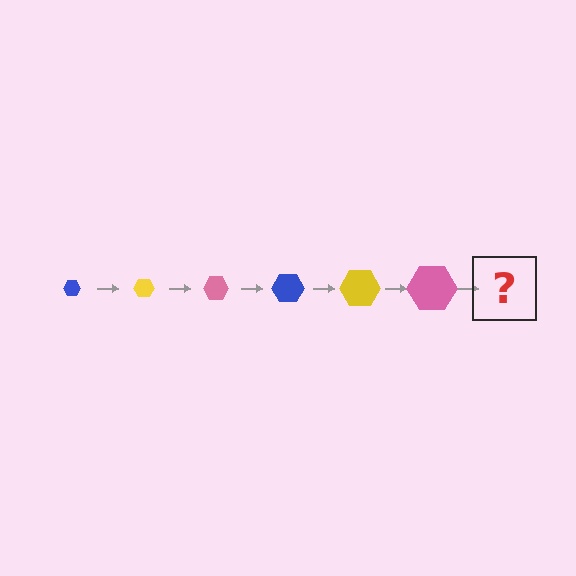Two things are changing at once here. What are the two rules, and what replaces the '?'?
The two rules are that the hexagon grows larger each step and the color cycles through blue, yellow, and pink. The '?' should be a blue hexagon, larger than the previous one.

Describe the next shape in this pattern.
It should be a blue hexagon, larger than the previous one.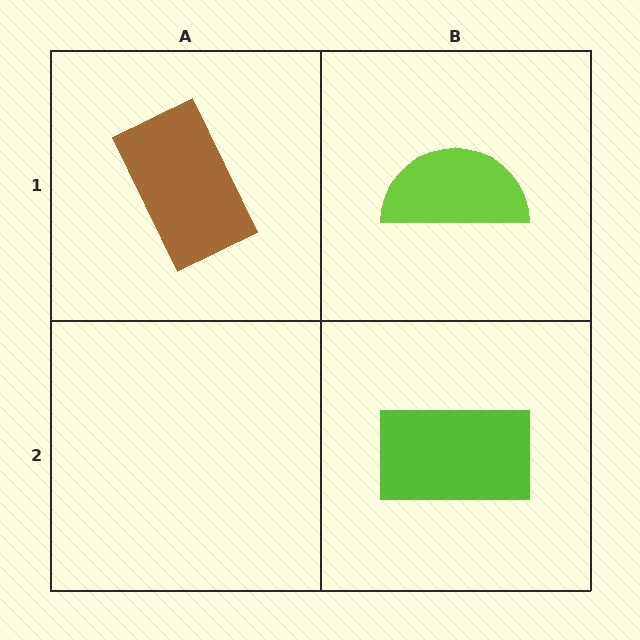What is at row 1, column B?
A lime semicircle.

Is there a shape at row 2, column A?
No, that cell is empty.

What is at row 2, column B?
A lime rectangle.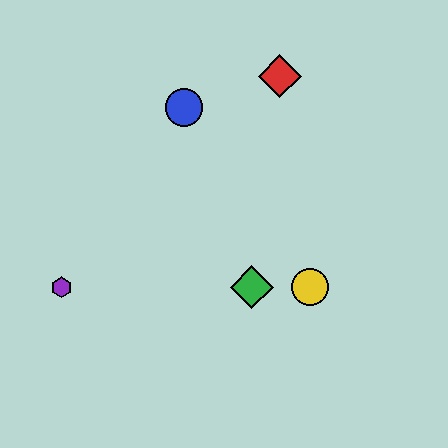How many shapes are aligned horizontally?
3 shapes (the green diamond, the yellow circle, the purple hexagon) are aligned horizontally.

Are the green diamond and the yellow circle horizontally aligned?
Yes, both are at y≈287.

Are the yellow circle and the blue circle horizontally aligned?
No, the yellow circle is at y≈287 and the blue circle is at y≈108.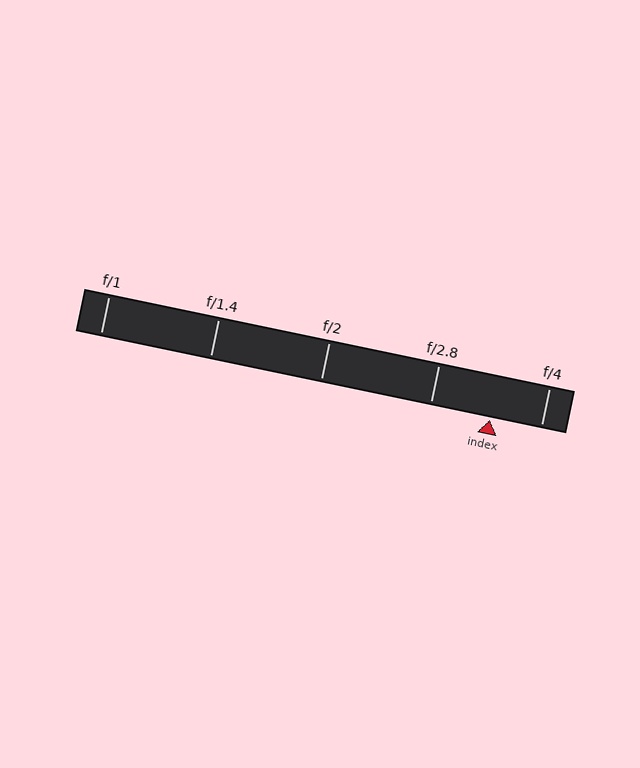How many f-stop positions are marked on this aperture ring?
There are 5 f-stop positions marked.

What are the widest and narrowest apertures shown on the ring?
The widest aperture shown is f/1 and the narrowest is f/4.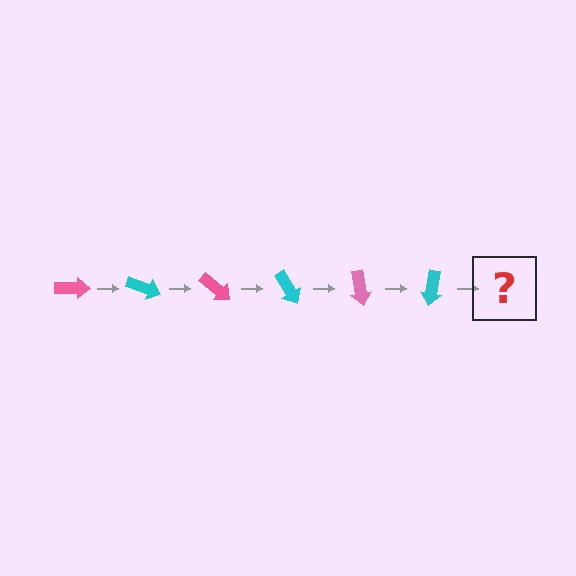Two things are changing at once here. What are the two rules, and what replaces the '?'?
The two rules are that it rotates 20 degrees each step and the color cycles through pink and cyan. The '?' should be a pink arrow, rotated 120 degrees from the start.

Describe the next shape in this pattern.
It should be a pink arrow, rotated 120 degrees from the start.